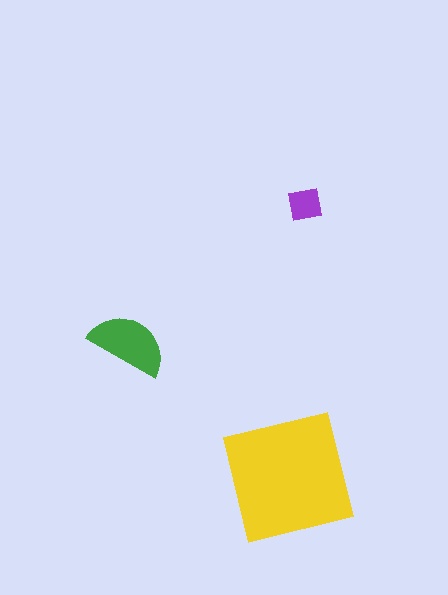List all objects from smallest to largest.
The purple square, the green semicircle, the yellow square.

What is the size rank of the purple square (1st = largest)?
3rd.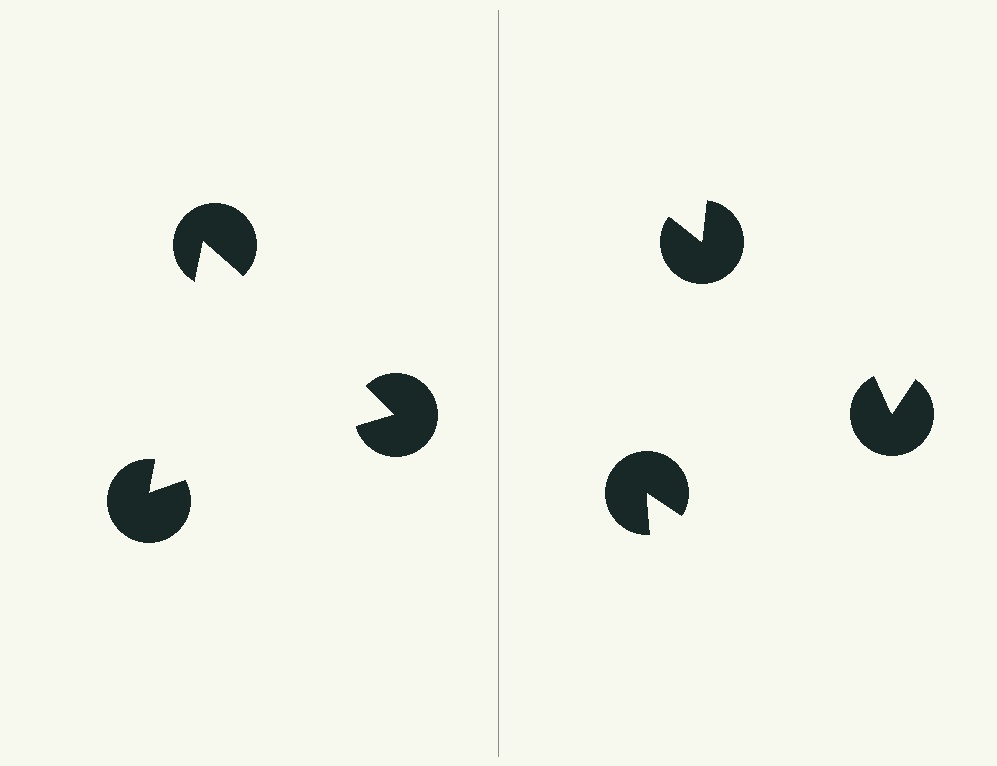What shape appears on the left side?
An illusory triangle.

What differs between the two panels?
The pac-man discs are positioned identically on both sides; only the wedge orientations differ. On the left they align to a triangle; on the right they are misaligned.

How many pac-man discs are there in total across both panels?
6 — 3 on each side.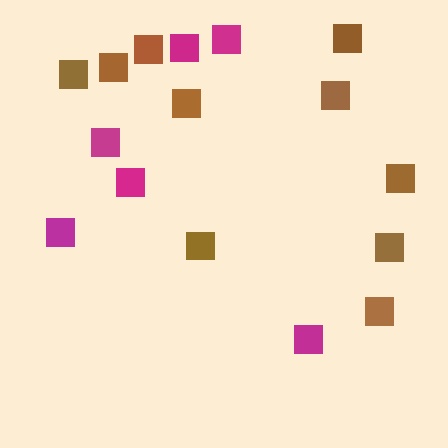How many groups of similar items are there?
There are 2 groups: one group of brown squares (10) and one group of magenta squares (6).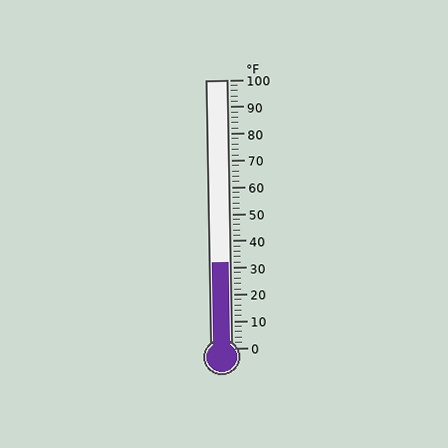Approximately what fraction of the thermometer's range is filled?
The thermometer is filled to approximately 30% of its range.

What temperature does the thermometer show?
The thermometer shows approximately 32°F.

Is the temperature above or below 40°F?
The temperature is below 40°F.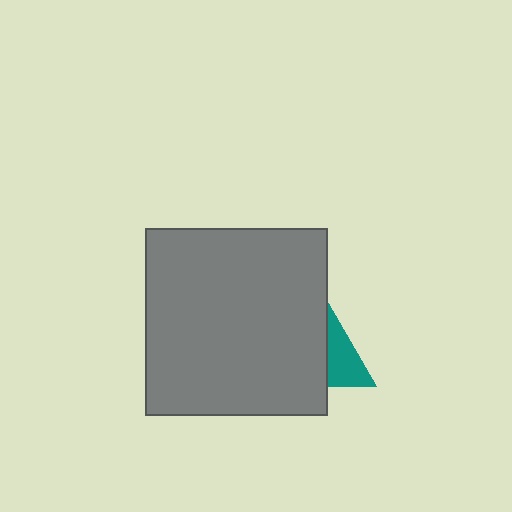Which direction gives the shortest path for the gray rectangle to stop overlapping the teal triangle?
Moving left gives the shortest separation.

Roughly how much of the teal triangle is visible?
A small part of it is visible (roughly 31%).